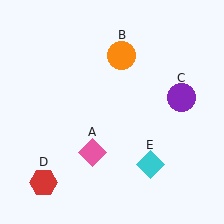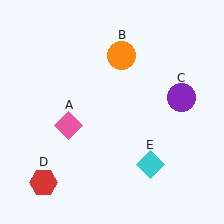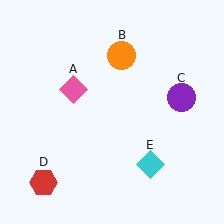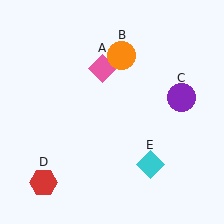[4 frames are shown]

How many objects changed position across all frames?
1 object changed position: pink diamond (object A).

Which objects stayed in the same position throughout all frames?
Orange circle (object B) and purple circle (object C) and red hexagon (object D) and cyan diamond (object E) remained stationary.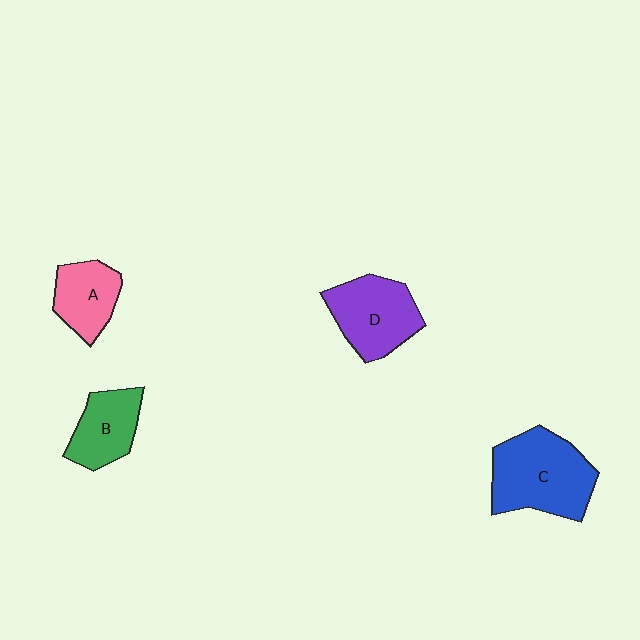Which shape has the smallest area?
Shape A (pink).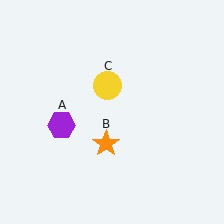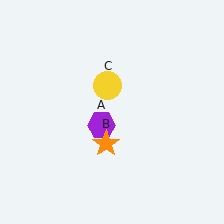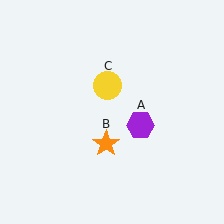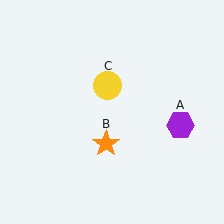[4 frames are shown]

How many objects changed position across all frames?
1 object changed position: purple hexagon (object A).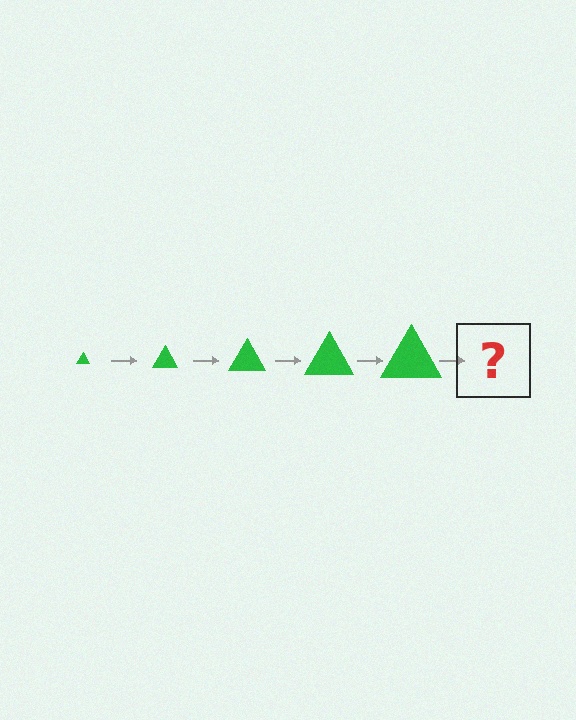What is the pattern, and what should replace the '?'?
The pattern is that the triangle gets progressively larger each step. The '?' should be a green triangle, larger than the previous one.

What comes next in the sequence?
The next element should be a green triangle, larger than the previous one.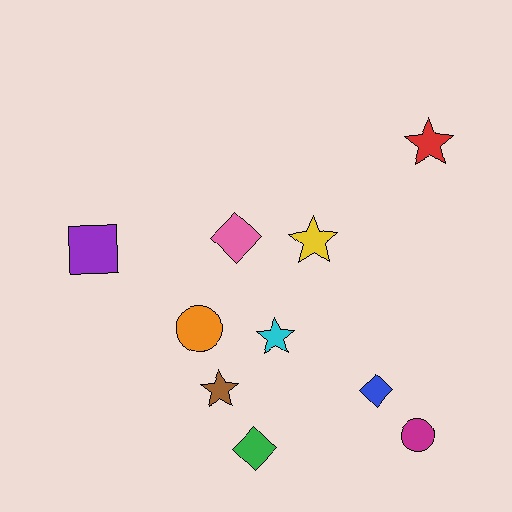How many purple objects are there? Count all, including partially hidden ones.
There is 1 purple object.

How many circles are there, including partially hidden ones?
There are 2 circles.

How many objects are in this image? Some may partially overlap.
There are 10 objects.